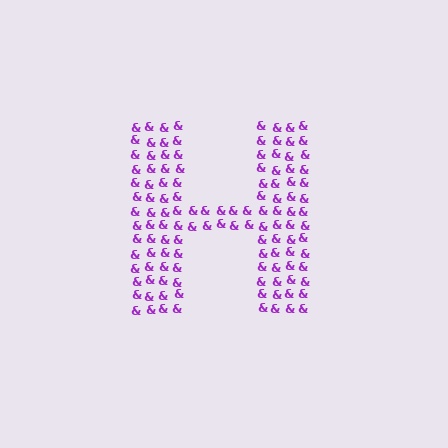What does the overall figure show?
The overall figure shows the letter H.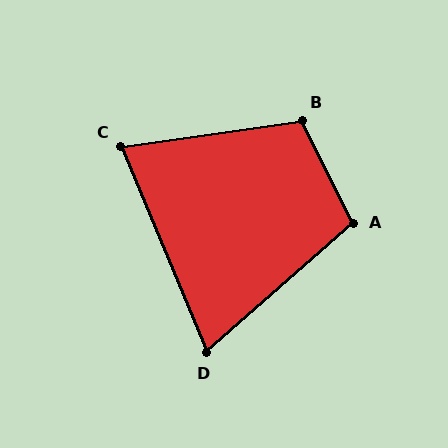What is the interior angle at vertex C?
Approximately 75 degrees (acute).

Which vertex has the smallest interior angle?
D, at approximately 71 degrees.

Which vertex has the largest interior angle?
B, at approximately 109 degrees.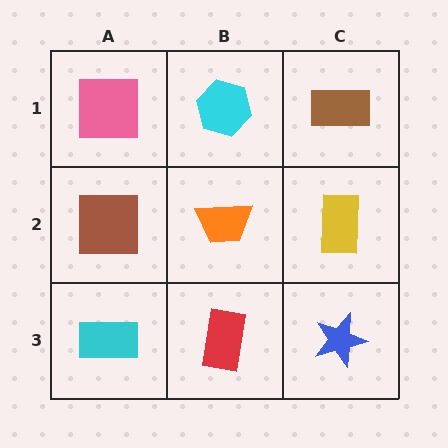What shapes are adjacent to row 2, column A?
A pink square (row 1, column A), a cyan rectangle (row 3, column A), an orange trapezoid (row 2, column B).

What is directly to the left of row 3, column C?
A red rectangle.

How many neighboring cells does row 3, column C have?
2.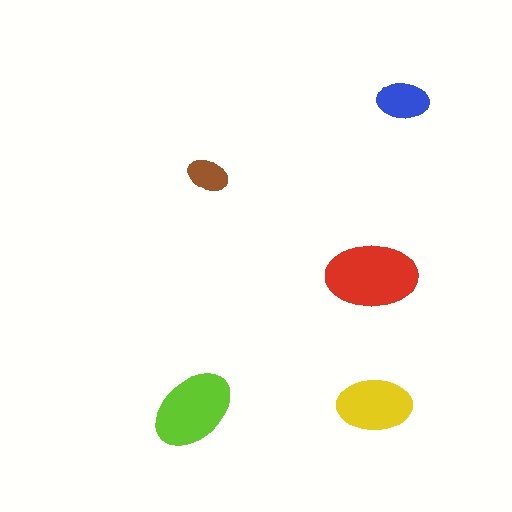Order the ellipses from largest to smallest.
the red one, the lime one, the yellow one, the blue one, the brown one.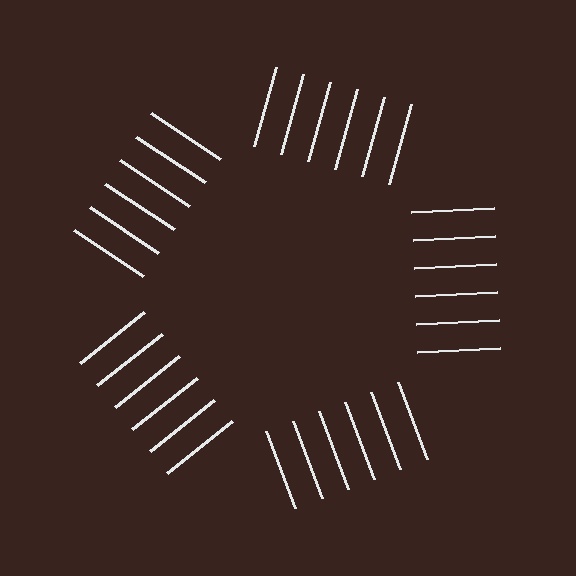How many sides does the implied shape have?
5 sides — the line-ends trace a pentagon.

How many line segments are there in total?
30 — 6 along each of the 5 edges.